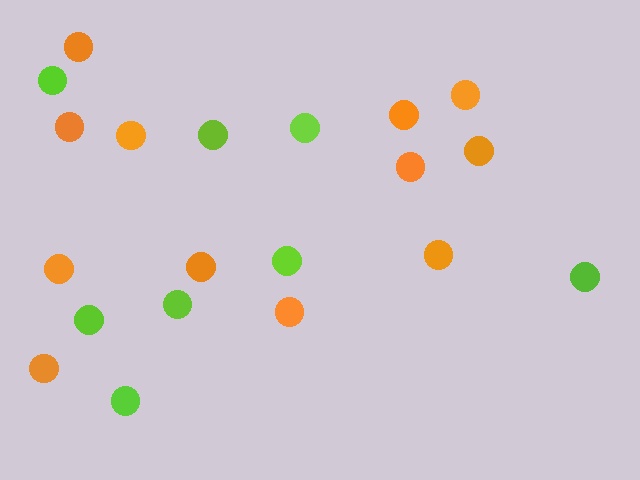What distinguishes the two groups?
There are 2 groups: one group of lime circles (8) and one group of orange circles (12).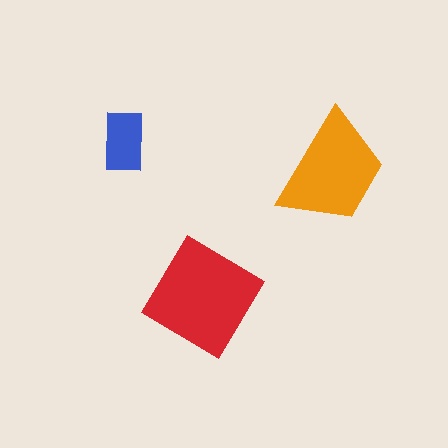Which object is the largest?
The red diamond.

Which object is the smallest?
The blue rectangle.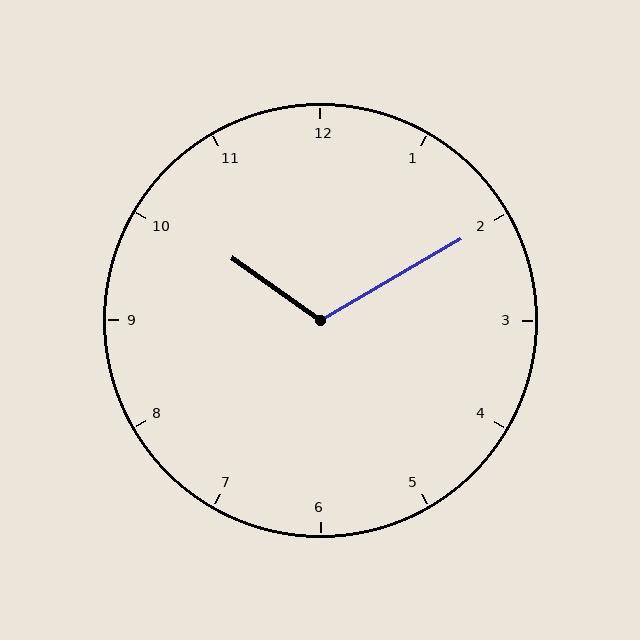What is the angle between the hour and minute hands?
Approximately 115 degrees.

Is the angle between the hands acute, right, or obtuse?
It is obtuse.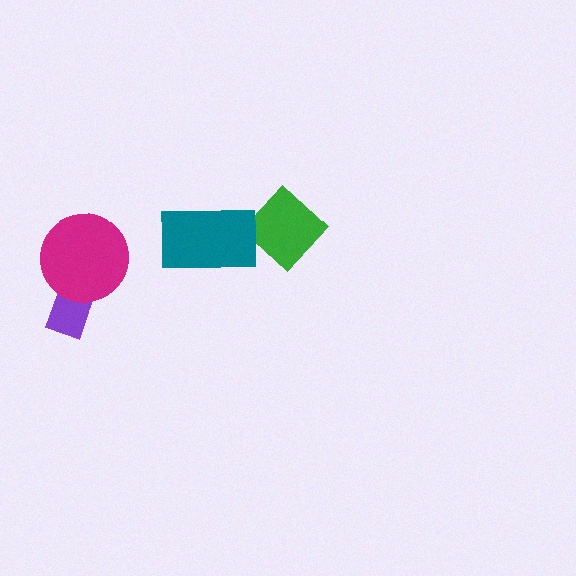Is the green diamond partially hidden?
Yes, it is partially covered by another shape.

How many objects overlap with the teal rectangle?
1 object overlaps with the teal rectangle.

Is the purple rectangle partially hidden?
Yes, it is partially covered by another shape.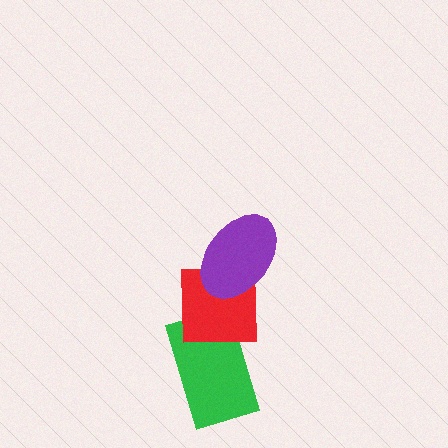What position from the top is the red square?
The red square is 2nd from the top.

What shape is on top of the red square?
The purple ellipse is on top of the red square.